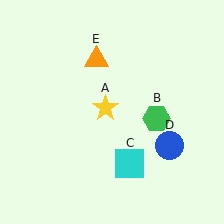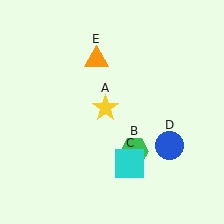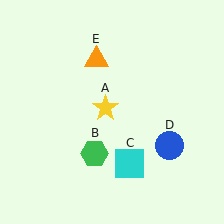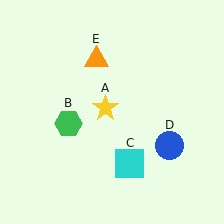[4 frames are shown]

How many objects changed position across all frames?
1 object changed position: green hexagon (object B).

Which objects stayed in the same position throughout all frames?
Yellow star (object A) and cyan square (object C) and blue circle (object D) and orange triangle (object E) remained stationary.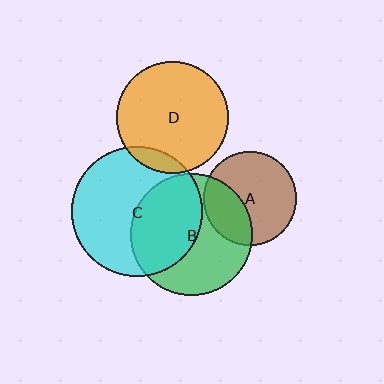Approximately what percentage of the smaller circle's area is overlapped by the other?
Approximately 30%.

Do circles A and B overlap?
Yes.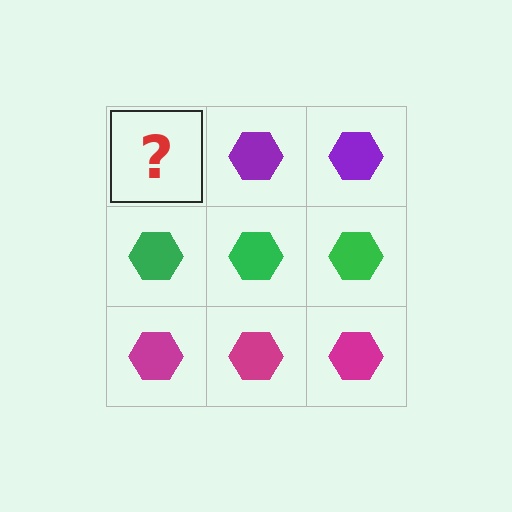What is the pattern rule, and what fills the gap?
The rule is that each row has a consistent color. The gap should be filled with a purple hexagon.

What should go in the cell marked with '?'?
The missing cell should contain a purple hexagon.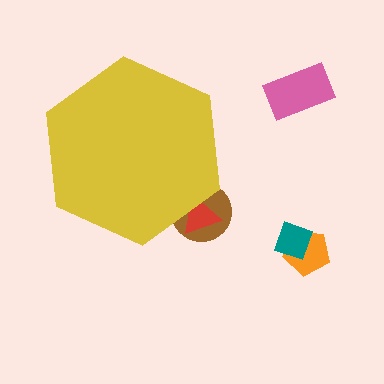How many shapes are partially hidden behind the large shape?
2 shapes are partially hidden.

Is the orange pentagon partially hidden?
No, the orange pentagon is fully visible.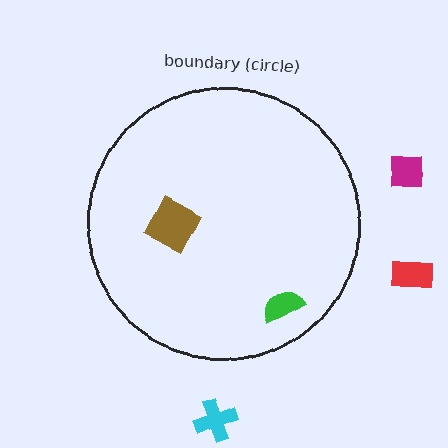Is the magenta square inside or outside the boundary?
Outside.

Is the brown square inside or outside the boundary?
Inside.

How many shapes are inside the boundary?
2 inside, 3 outside.